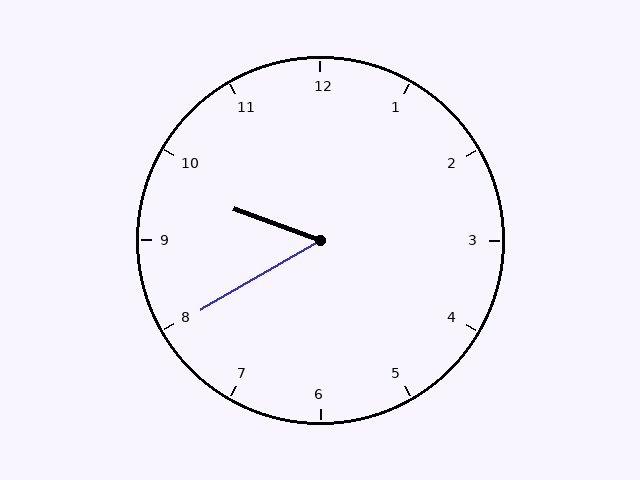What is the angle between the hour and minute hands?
Approximately 50 degrees.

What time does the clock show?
9:40.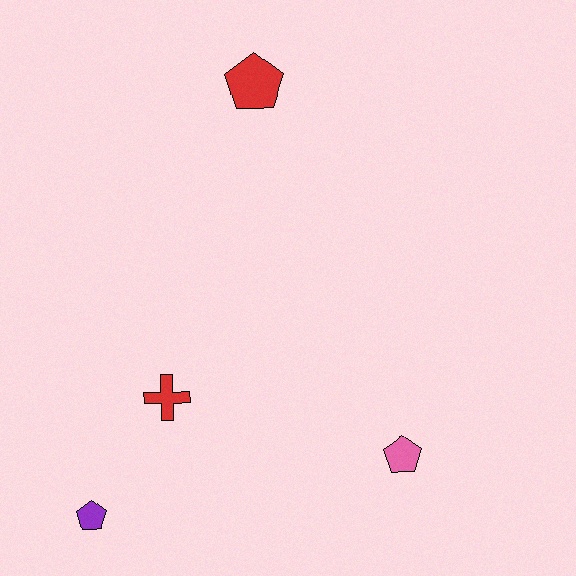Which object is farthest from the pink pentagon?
The red pentagon is farthest from the pink pentagon.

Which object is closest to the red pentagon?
The red cross is closest to the red pentagon.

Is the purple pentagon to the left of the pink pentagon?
Yes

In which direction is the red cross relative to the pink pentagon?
The red cross is to the left of the pink pentagon.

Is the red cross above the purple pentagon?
Yes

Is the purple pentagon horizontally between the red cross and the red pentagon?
No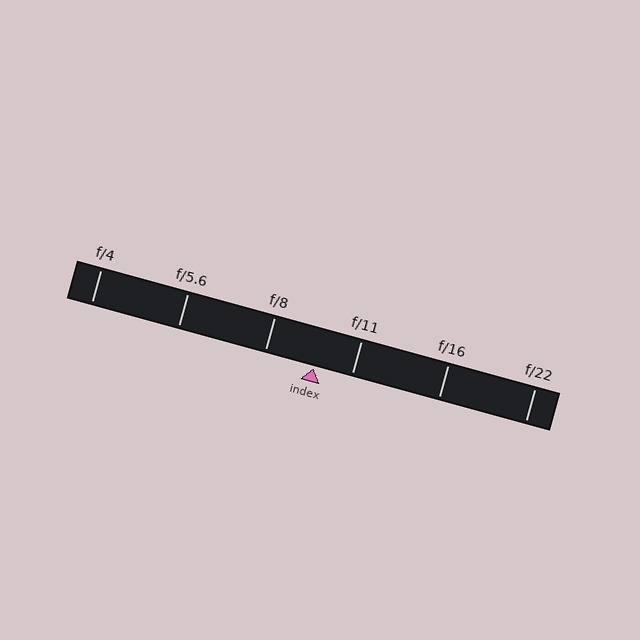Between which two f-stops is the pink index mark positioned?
The index mark is between f/8 and f/11.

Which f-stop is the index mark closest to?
The index mark is closest to f/11.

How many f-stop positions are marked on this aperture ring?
There are 6 f-stop positions marked.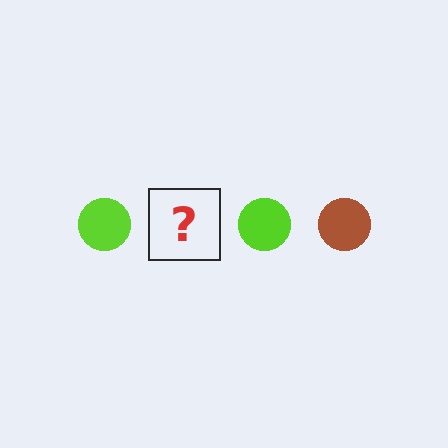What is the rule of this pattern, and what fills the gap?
The rule is that the pattern cycles through lime, brown circles. The gap should be filled with a brown circle.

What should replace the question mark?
The question mark should be replaced with a brown circle.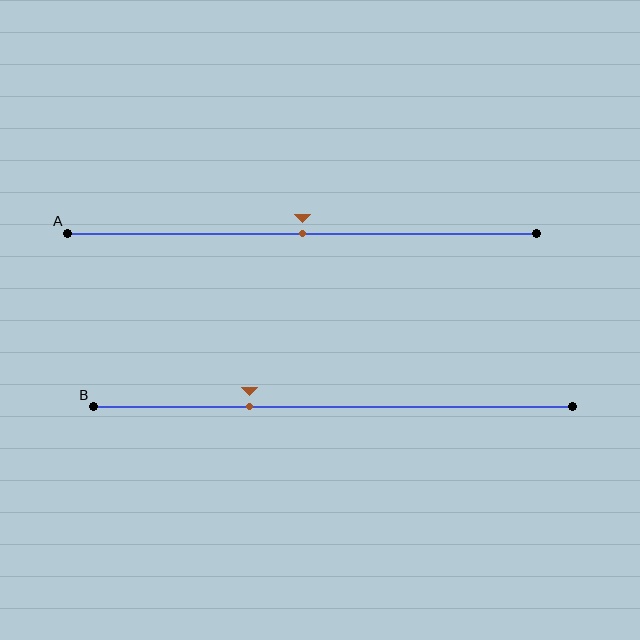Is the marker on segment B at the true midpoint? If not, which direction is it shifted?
No, the marker on segment B is shifted to the left by about 18% of the segment length.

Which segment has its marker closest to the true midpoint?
Segment A has its marker closest to the true midpoint.